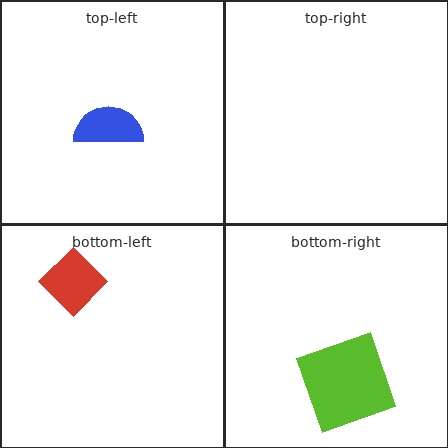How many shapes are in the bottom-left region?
1.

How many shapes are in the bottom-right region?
1.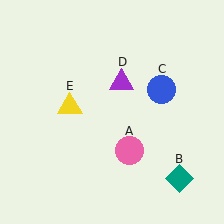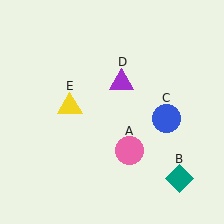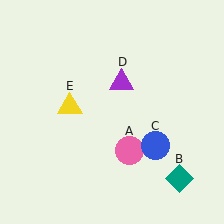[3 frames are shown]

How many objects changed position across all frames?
1 object changed position: blue circle (object C).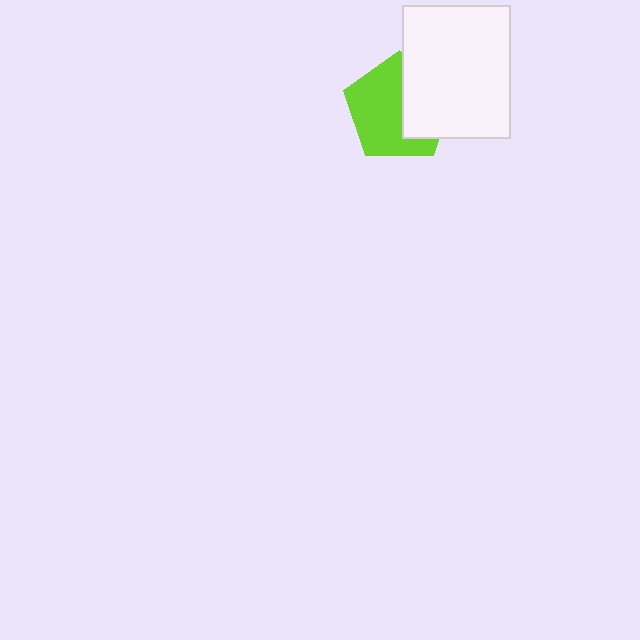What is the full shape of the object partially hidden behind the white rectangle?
The partially hidden object is a lime pentagon.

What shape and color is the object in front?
The object in front is a white rectangle.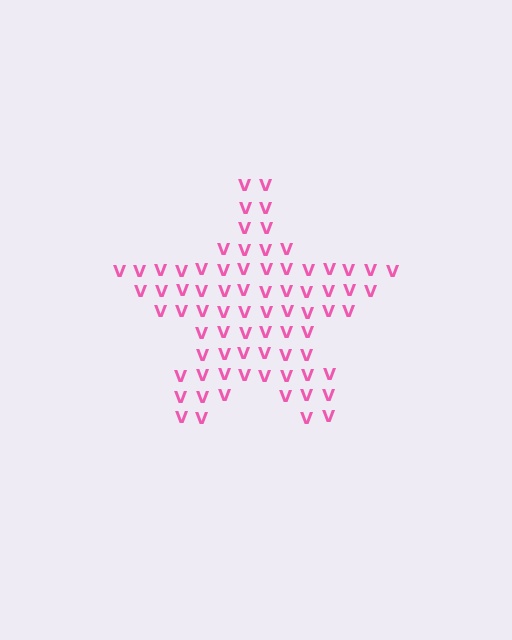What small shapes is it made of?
It is made of small letter V's.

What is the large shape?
The large shape is a star.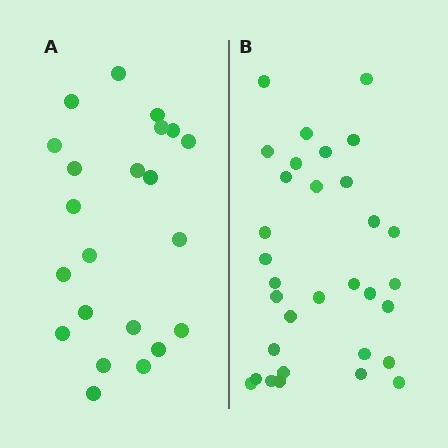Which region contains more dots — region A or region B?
Region B (the right region) has more dots.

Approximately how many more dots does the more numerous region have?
Region B has roughly 10 or so more dots than region A.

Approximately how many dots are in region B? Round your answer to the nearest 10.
About 30 dots. (The exact count is 32, which rounds to 30.)